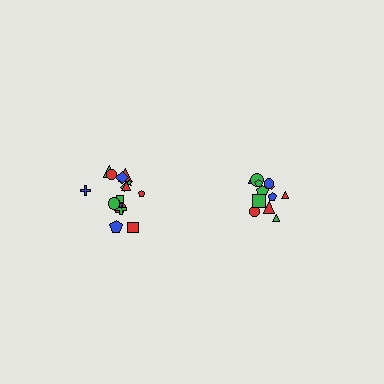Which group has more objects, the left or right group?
The left group.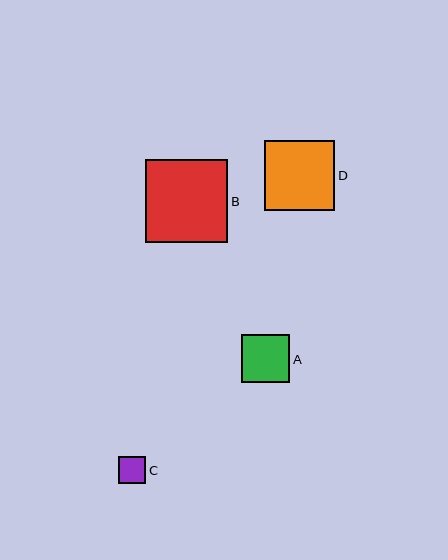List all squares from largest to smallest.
From largest to smallest: B, D, A, C.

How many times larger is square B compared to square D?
Square B is approximately 1.2 times the size of square D.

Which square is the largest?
Square B is the largest with a size of approximately 82 pixels.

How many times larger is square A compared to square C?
Square A is approximately 1.8 times the size of square C.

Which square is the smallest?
Square C is the smallest with a size of approximately 27 pixels.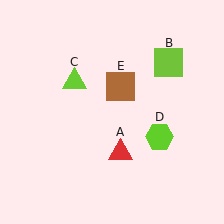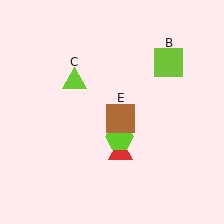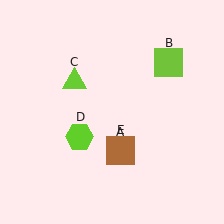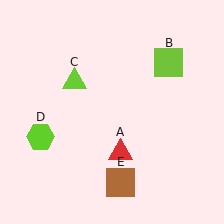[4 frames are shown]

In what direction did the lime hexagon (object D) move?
The lime hexagon (object D) moved left.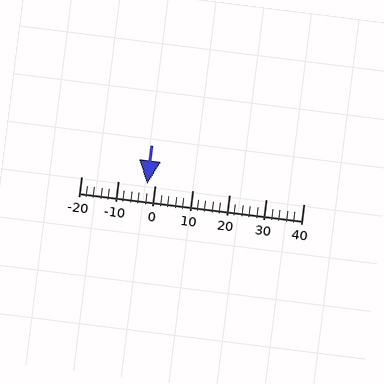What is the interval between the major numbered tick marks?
The major tick marks are spaced 10 units apart.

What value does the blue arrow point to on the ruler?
The blue arrow points to approximately -2.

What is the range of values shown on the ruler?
The ruler shows values from -20 to 40.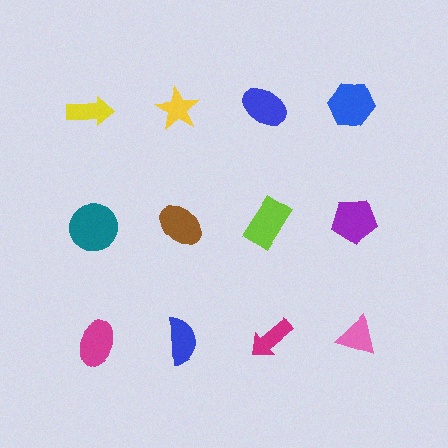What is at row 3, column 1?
A magenta ellipse.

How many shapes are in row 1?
4 shapes.